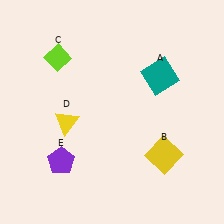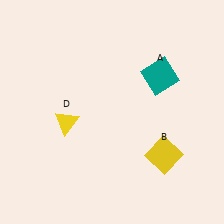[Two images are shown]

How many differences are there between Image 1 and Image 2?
There are 2 differences between the two images.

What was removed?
The lime diamond (C), the purple pentagon (E) were removed in Image 2.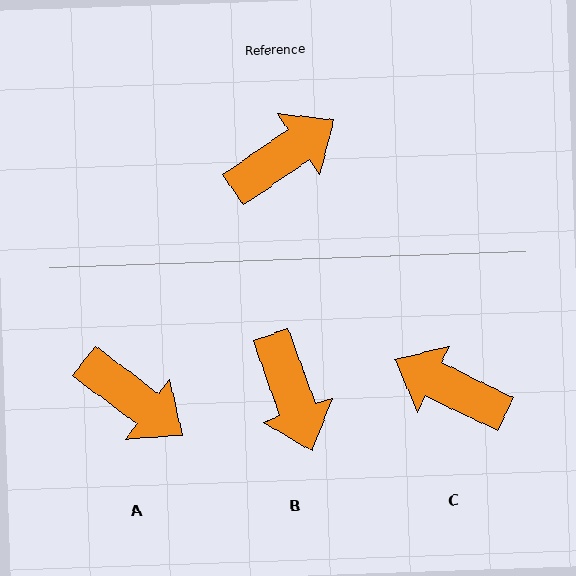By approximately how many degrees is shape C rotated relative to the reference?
Approximately 119 degrees counter-clockwise.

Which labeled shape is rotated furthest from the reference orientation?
C, about 119 degrees away.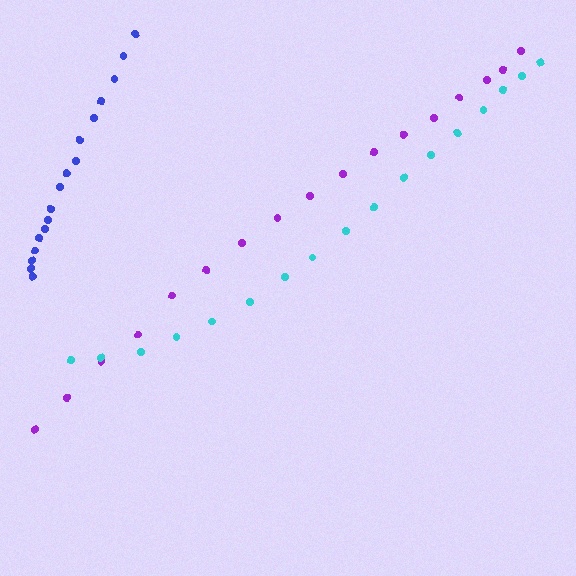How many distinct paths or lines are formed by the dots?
There are 3 distinct paths.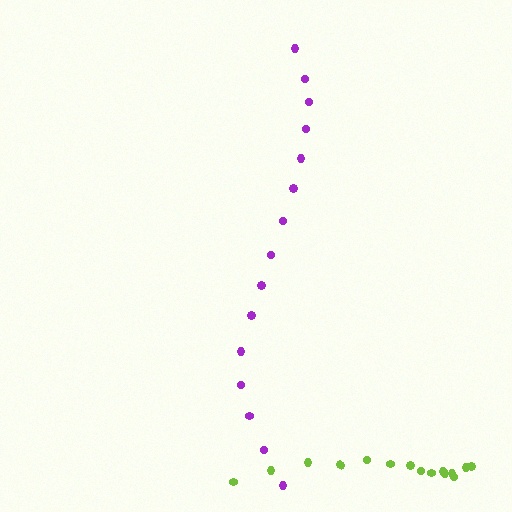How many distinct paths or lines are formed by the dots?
There are 2 distinct paths.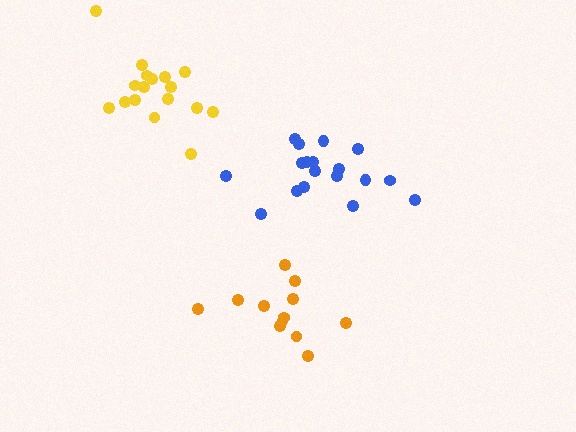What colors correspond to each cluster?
The clusters are colored: yellow, orange, blue.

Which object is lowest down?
The orange cluster is bottommost.